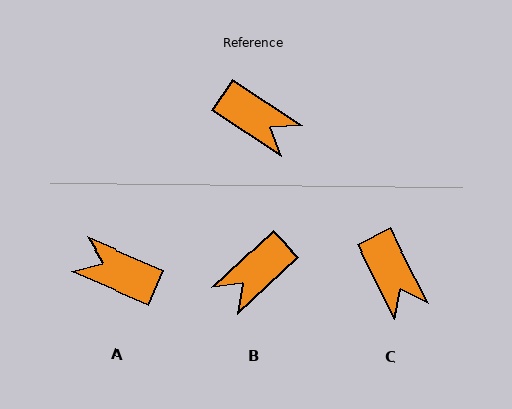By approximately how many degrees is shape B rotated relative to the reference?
Approximately 103 degrees clockwise.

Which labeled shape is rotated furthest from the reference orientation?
A, about 170 degrees away.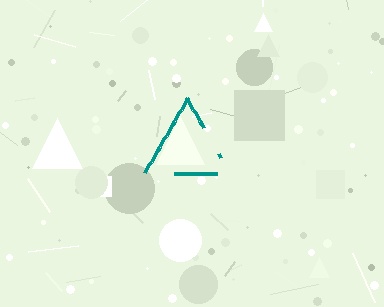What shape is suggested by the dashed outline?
The dashed outline suggests a triangle.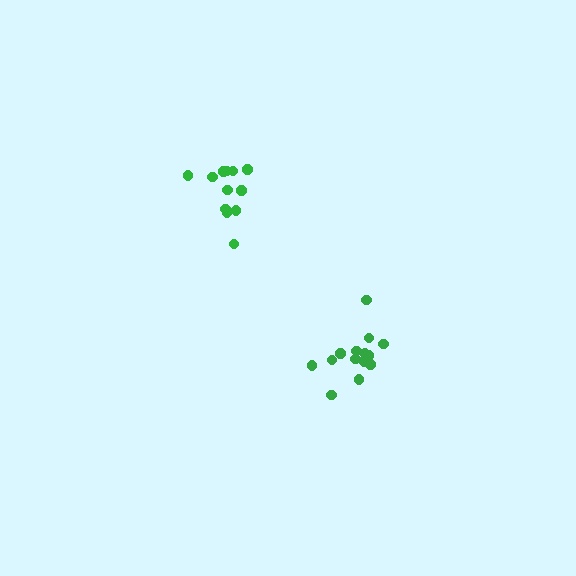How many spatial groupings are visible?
There are 2 spatial groupings.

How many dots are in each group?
Group 1: 12 dots, Group 2: 14 dots (26 total).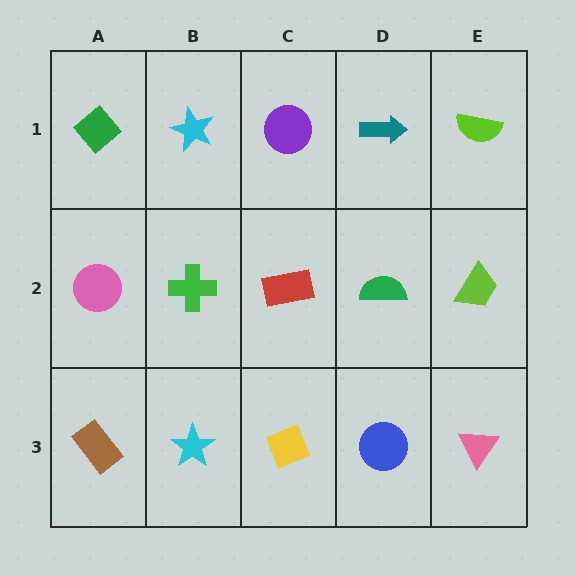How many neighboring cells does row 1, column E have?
2.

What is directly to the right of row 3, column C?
A blue circle.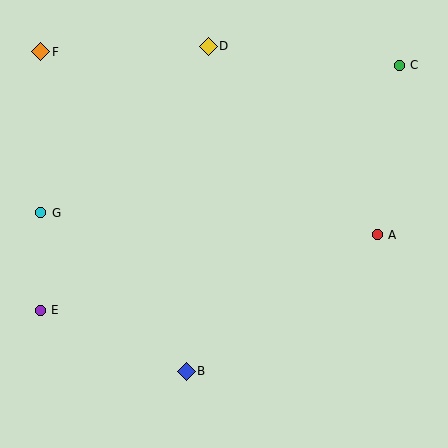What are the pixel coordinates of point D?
Point D is at (208, 46).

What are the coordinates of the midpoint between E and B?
The midpoint between E and B is at (113, 341).